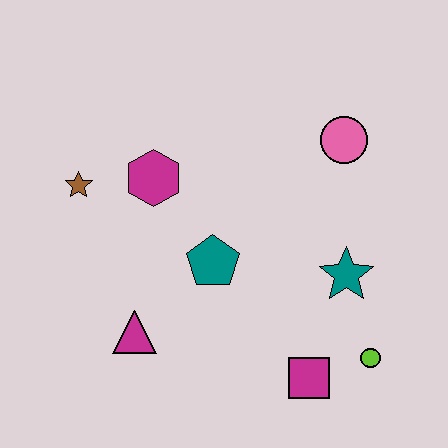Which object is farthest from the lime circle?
The brown star is farthest from the lime circle.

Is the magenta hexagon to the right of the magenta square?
No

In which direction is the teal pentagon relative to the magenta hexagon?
The teal pentagon is below the magenta hexagon.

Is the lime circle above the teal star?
No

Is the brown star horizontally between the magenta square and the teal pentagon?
No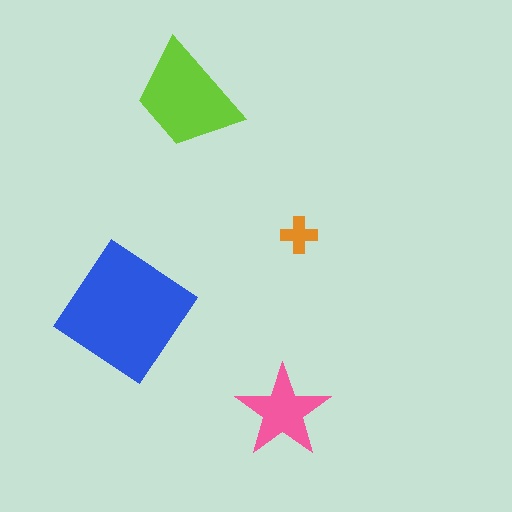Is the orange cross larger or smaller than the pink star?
Smaller.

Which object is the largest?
The blue diamond.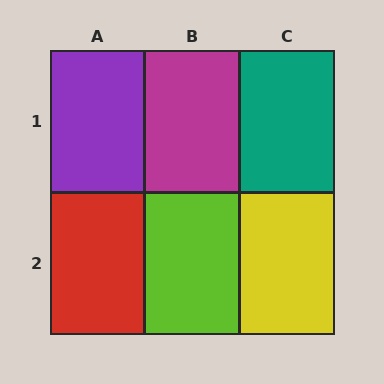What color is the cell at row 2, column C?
Yellow.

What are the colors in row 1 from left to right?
Purple, magenta, teal.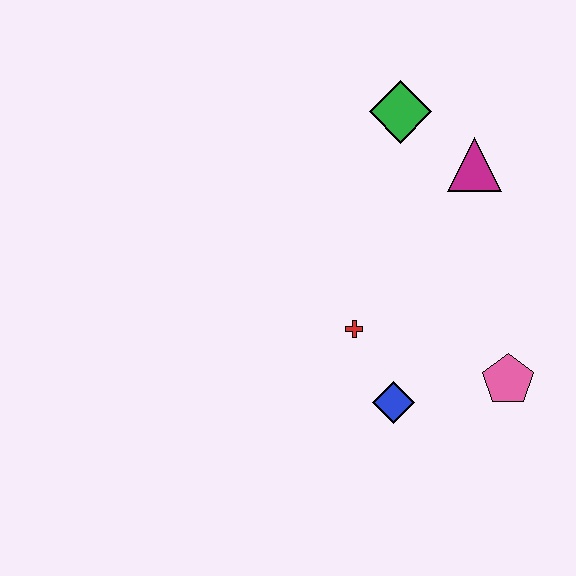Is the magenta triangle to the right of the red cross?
Yes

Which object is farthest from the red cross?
The green diamond is farthest from the red cross.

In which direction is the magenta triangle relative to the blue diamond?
The magenta triangle is above the blue diamond.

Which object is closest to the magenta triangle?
The green diamond is closest to the magenta triangle.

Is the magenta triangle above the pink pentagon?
Yes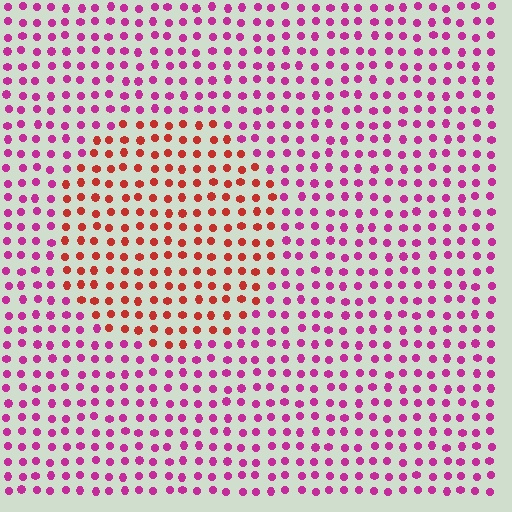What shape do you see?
I see a circle.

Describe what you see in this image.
The image is filled with small magenta elements in a uniform arrangement. A circle-shaped region is visible where the elements are tinted to a slightly different hue, forming a subtle color boundary.